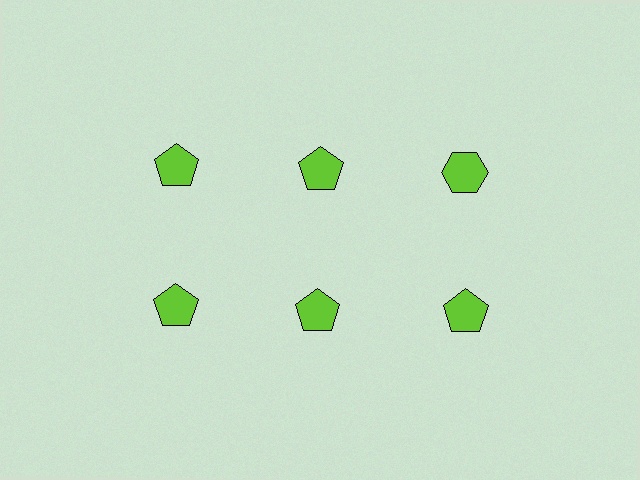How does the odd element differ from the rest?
It has a different shape: hexagon instead of pentagon.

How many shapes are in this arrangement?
There are 6 shapes arranged in a grid pattern.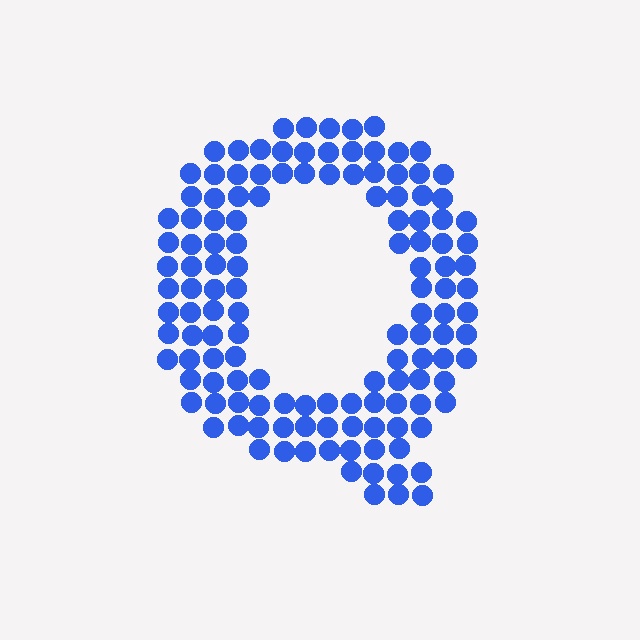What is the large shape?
The large shape is the letter Q.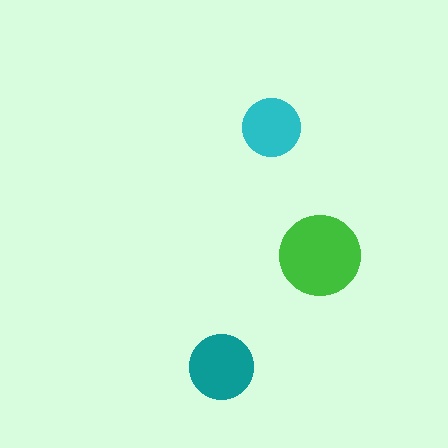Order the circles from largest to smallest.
the green one, the teal one, the cyan one.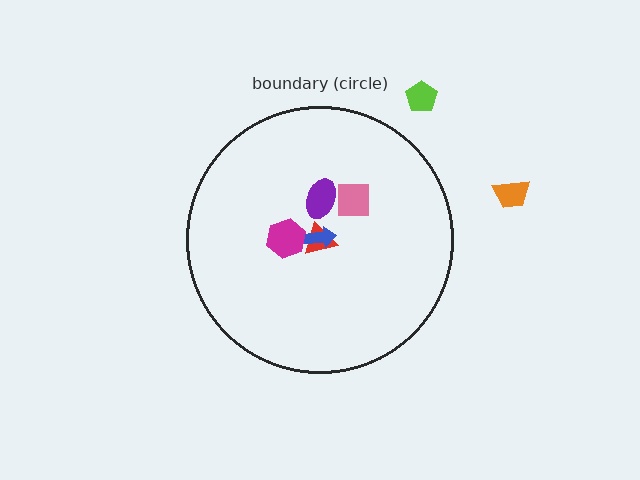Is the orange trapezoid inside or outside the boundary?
Outside.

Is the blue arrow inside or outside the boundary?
Inside.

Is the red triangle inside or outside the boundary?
Inside.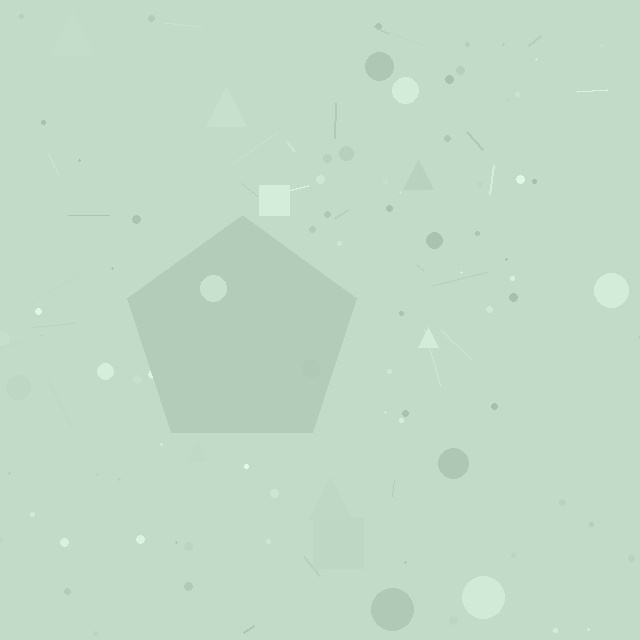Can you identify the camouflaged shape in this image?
The camouflaged shape is a pentagon.